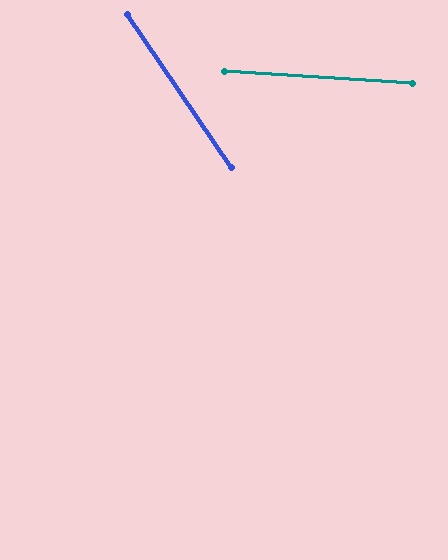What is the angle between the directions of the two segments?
Approximately 52 degrees.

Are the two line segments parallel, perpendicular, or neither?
Neither parallel nor perpendicular — they differ by about 52°.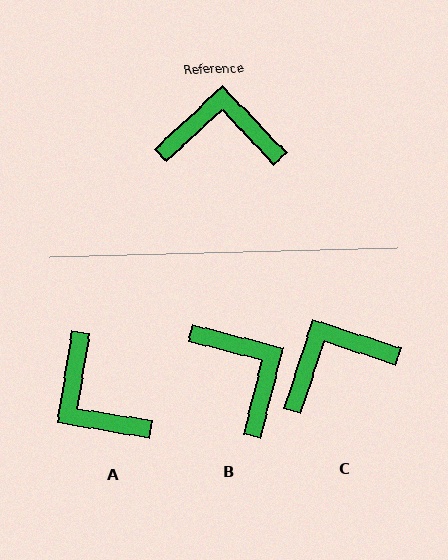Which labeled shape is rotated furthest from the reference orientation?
A, about 127 degrees away.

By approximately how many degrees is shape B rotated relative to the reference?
Approximately 58 degrees clockwise.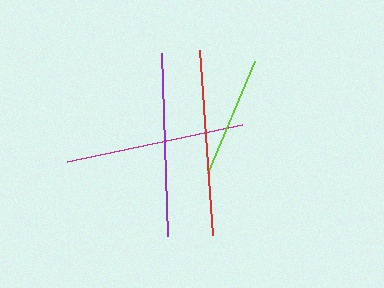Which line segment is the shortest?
The lime line is the shortest at approximately 122 pixels.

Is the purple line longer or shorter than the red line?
The red line is longer than the purple line.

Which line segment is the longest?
The red line is the longest at approximately 186 pixels.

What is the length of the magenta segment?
The magenta segment is approximately 179 pixels long.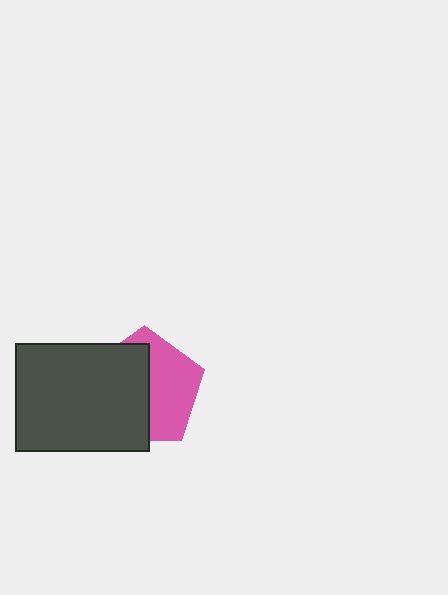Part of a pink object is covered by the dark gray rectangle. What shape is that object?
It is a pentagon.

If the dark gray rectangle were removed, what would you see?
You would see the complete pink pentagon.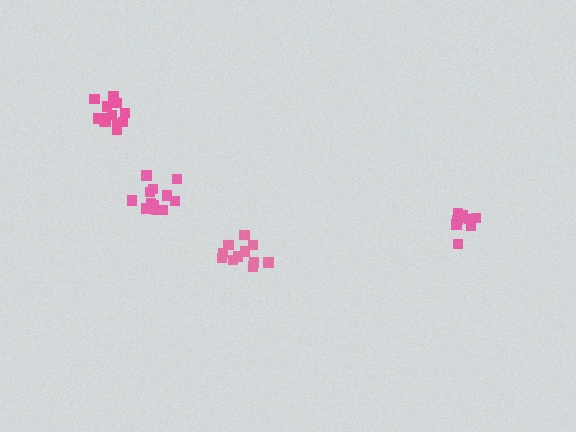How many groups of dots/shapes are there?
There are 4 groups.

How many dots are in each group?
Group 1: 11 dots, Group 2: 12 dots, Group 3: 10 dots, Group 4: 13 dots (46 total).